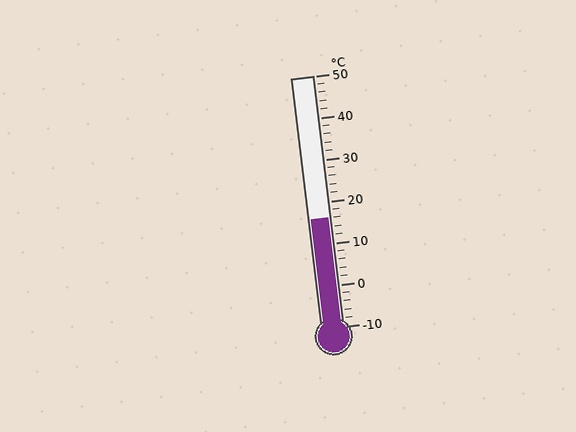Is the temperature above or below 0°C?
The temperature is above 0°C.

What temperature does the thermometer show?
The thermometer shows approximately 16°C.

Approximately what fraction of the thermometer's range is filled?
The thermometer is filled to approximately 45% of its range.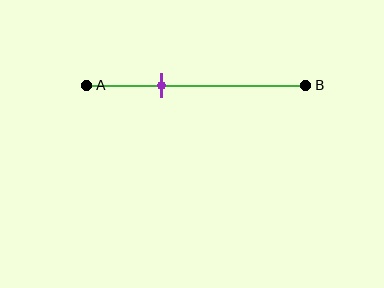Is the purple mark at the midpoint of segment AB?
No, the mark is at about 35% from A, not at the 50% midpoint.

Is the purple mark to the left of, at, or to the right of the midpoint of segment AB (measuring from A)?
The purple mark is to the left of the midpoint of segment AB.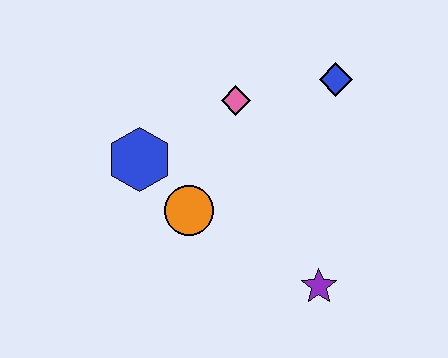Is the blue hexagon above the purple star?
Yes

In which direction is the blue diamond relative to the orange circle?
The blue diamond is to the right of the orange circle.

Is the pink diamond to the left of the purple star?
Yes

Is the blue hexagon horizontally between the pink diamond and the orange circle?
No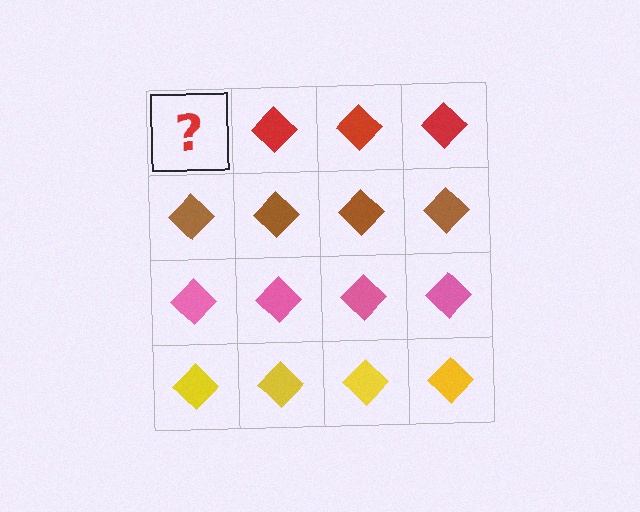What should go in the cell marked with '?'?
The missing cell should contain a red diamond.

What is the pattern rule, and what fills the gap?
The rule is that each row has a consistent color. The gap should be filled with a red diamond.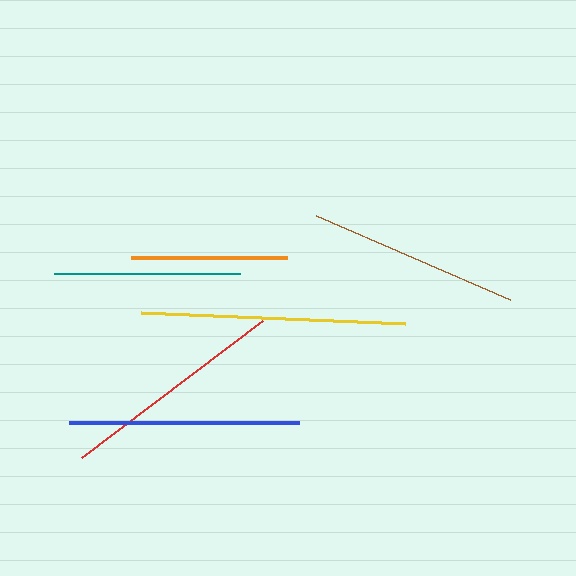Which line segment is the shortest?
The orange line is the shortest at approximately 155 pixels.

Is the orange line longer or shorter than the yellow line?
The yellow line is longer than the orange line.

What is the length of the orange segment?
The orange segment is approximately 155 pixels long.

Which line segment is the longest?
The yellow line is the longest at approximately 265 pixels.